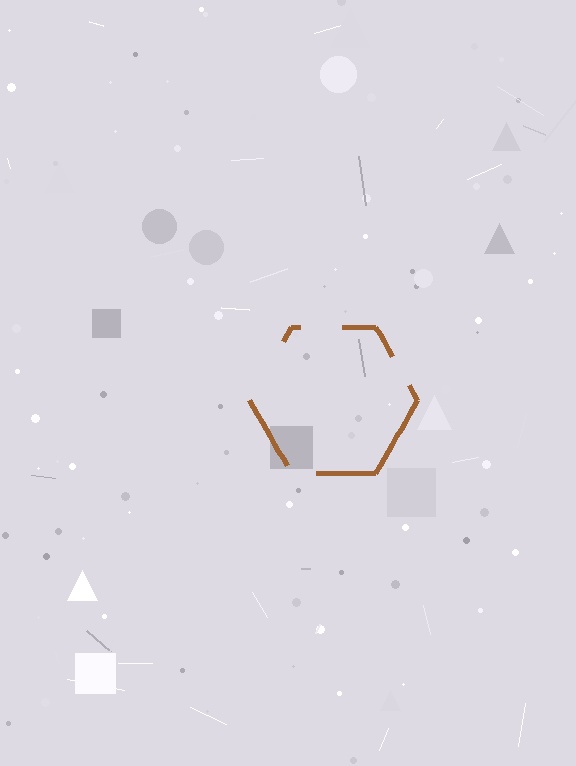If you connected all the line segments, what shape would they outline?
They would outline a hexagon.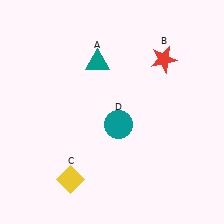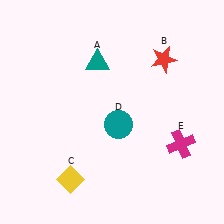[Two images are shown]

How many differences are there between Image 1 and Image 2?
There is 1 difference between the two images.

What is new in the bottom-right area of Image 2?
A magenta cross (E) was added in the bottom-right area of Image 2.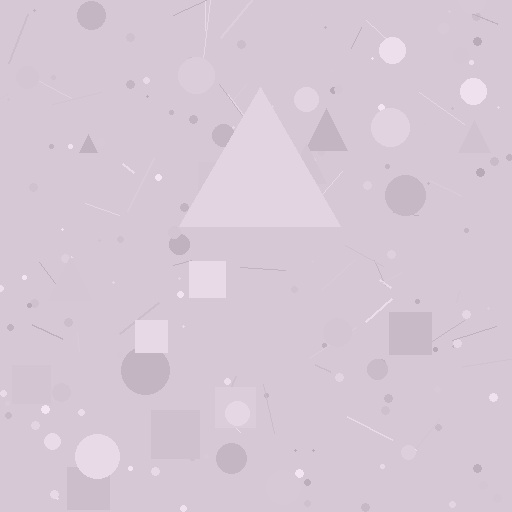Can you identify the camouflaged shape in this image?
The camouflaged shape is a triangle.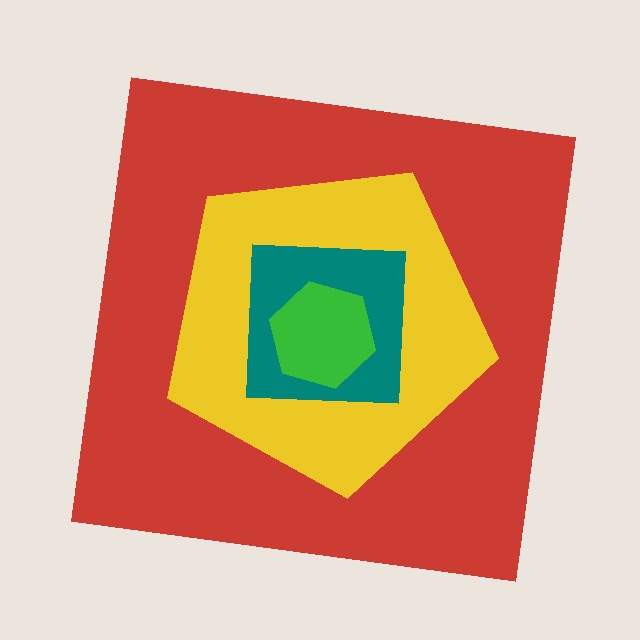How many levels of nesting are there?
4.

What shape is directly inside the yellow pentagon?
The teal square.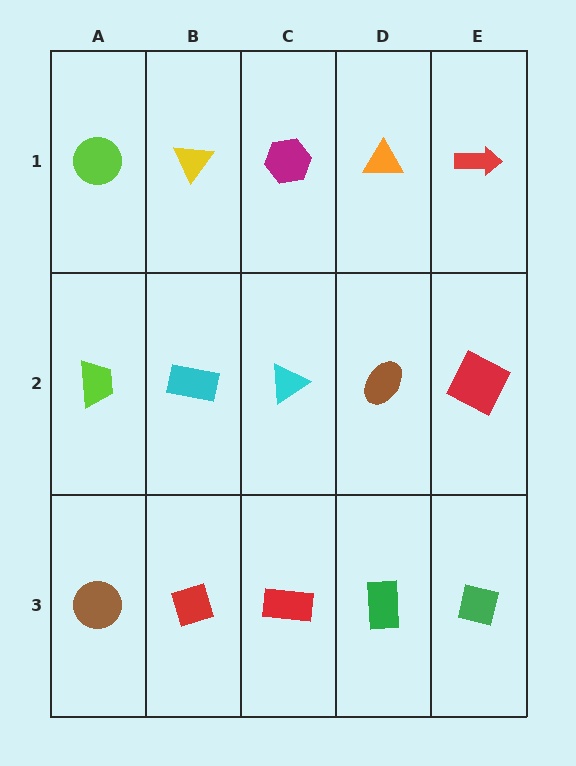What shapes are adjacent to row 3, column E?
A red square (row 2, column E), a green rectangle (row 3, column D).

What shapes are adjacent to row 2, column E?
A red arrow (row 1, column E), a green square (row 3, column E), a brown ellipse (row 2, column D).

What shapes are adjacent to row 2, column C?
A magenta hexagon (row 1, column C), a red rectangle (row 3, column C), a cyan rectangle (row 2, column B), a brown ellipse (row 2, column D).